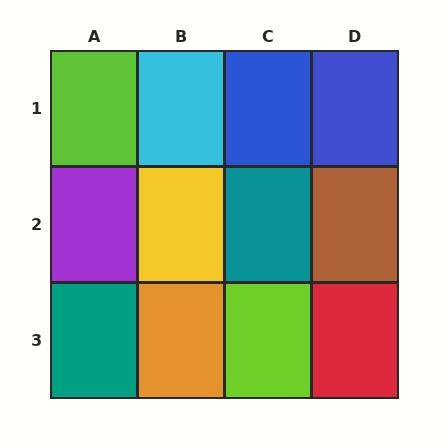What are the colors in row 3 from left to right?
Teal, orange, lime, red.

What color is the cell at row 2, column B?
Yellow.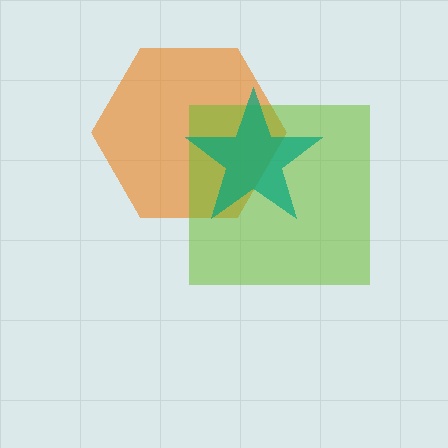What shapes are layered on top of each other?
The layered shapes are: an orange hexagon, a lime square, a teal star.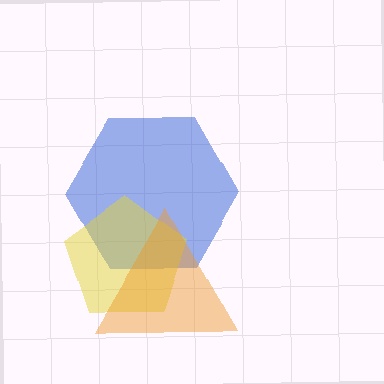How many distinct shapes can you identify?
There are 3 distinct shapes: a blue hexagon, a yellow pentagon, an orange triangle.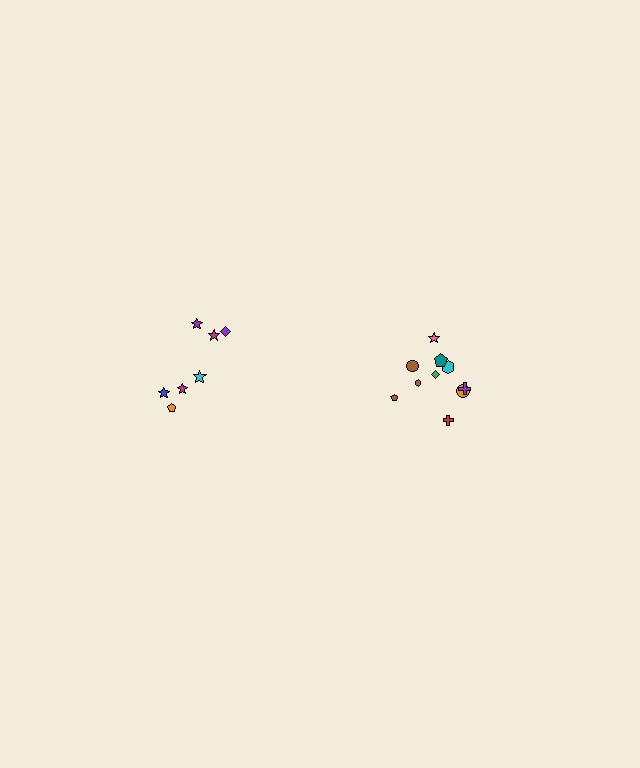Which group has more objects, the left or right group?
The right group.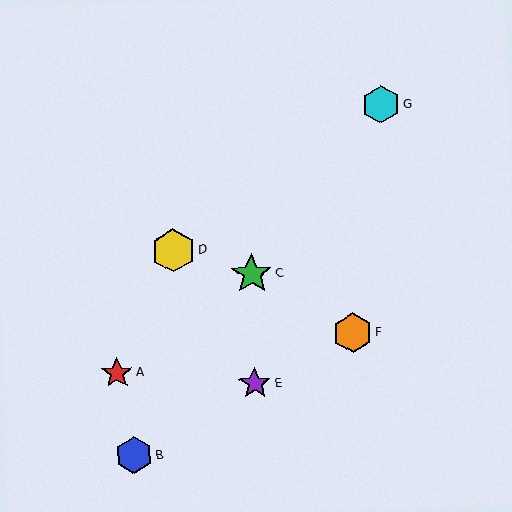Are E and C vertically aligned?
Yes, both are at x≈255.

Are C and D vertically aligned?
No, C is at x≈252 and D is at x≈173.